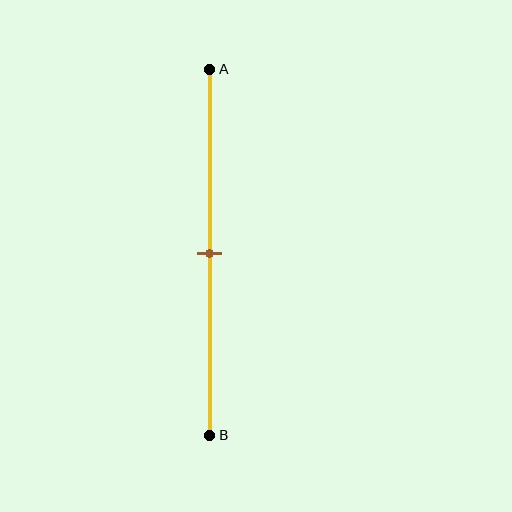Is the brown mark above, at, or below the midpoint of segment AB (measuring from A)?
The brown mark is approximately at the midpoint of segment AB.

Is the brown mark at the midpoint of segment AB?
Yes, the mark is approximately at the midpoint.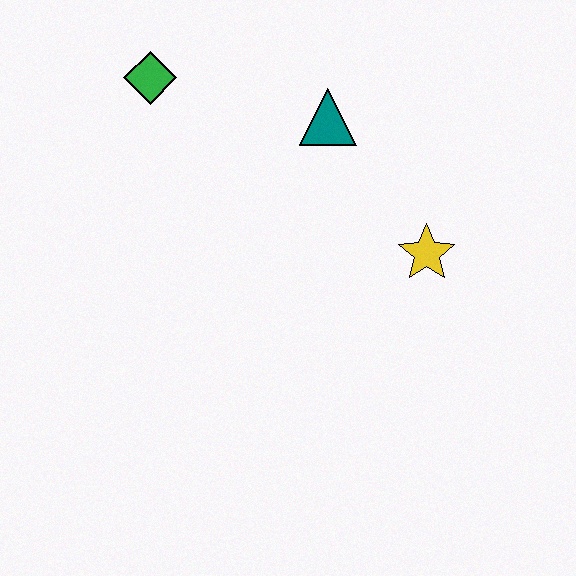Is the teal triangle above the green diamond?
No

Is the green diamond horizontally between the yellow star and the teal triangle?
No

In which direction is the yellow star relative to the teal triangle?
The yellow star is below the teal triangle.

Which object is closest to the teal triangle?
The yellow star is closest to the teal triangle.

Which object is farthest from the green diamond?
The yellow star is farthest from the green diamond.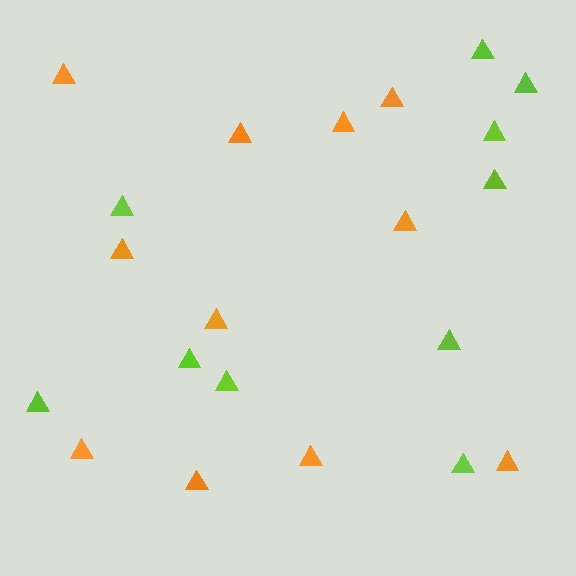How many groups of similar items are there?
There are 2 groups: one group of lime triangles (10) and one group of orange triangles (11).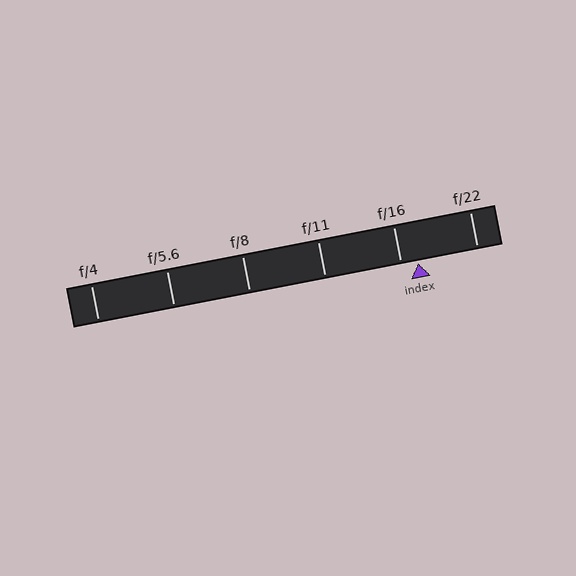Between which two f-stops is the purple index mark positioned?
The index mark is between f/16 and f/22.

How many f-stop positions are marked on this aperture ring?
There are 6 f-stop positions marked.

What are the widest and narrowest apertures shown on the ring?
The widest aperture shown is f/4 and the narrowest is f/22.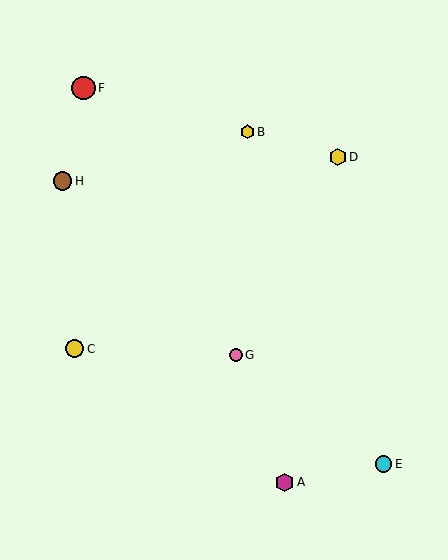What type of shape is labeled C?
Shape C is a yellow circle.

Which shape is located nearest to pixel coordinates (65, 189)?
The brown circle (labeled H) at (63, 181) is nearest to that location.